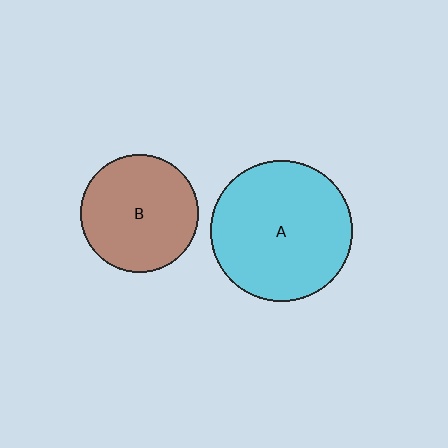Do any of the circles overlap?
No, none of the circles overlap.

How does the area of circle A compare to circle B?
Approximately 1.4 times.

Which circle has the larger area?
Circle A (cyan).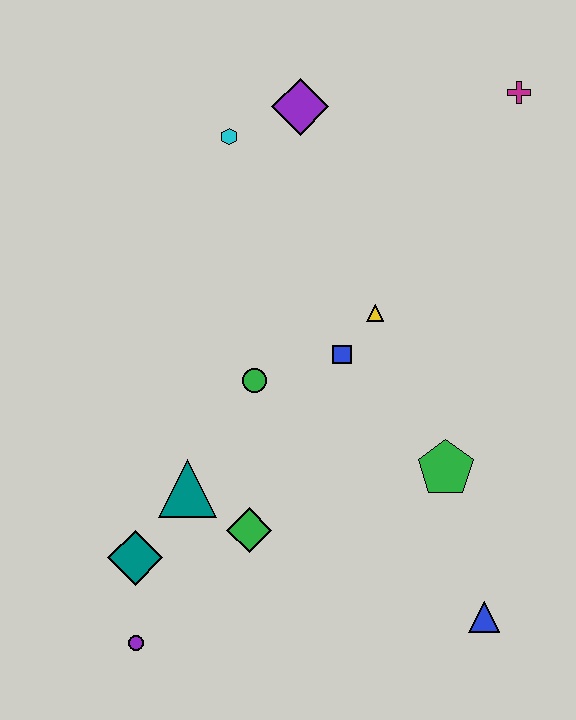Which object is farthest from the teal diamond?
The magenta cross is farthest from the teal diamond.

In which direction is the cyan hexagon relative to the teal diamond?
The cyan hexagon is above the teal diamond.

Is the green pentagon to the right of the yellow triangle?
Yes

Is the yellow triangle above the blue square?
Yes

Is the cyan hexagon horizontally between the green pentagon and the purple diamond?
No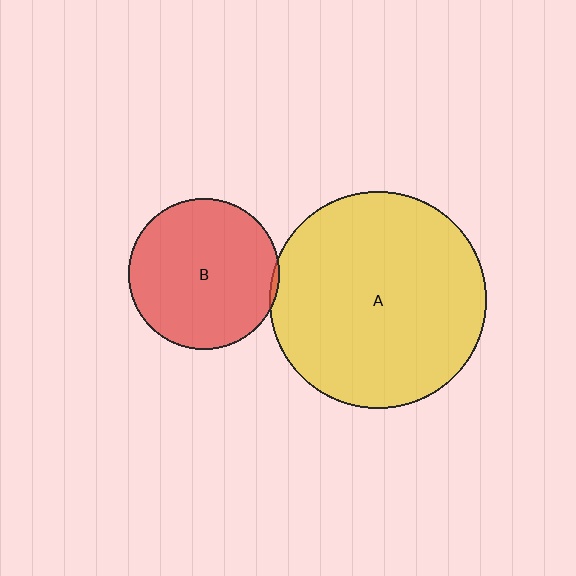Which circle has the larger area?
Circle A (yellow).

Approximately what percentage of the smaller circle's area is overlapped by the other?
Approximately 5%.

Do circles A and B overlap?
Yes.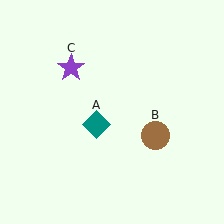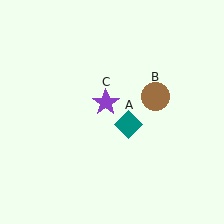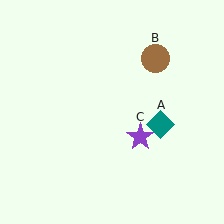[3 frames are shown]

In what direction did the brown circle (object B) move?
The brown circle (object B) moved up.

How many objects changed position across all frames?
3 objects changed position: teal diamond (object A), brown circle (object B), purple star (object C).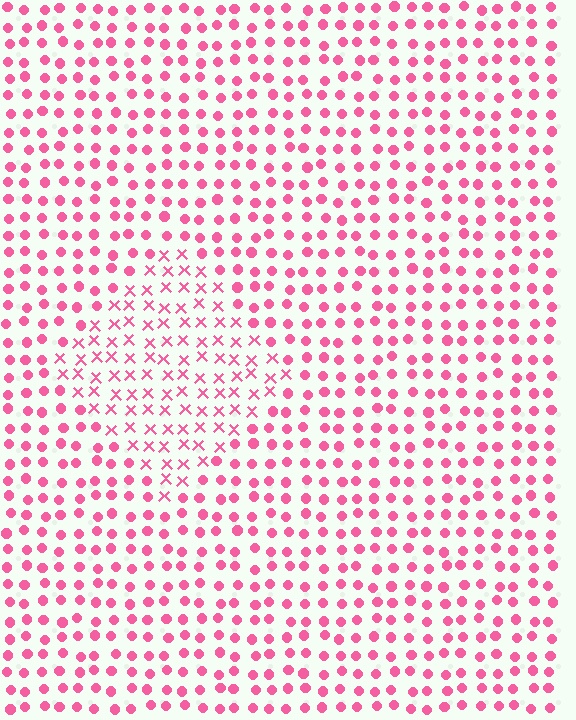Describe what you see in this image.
The image is filled with small pink elements arranged in a uniform grid. A diamond-shaped region contains X marks, while the surrounding area contains circles. The boundary is defined purely by the change in element shape.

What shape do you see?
I see a diamond.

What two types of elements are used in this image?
The image uses X marks inside the diamond region and circles outside it.